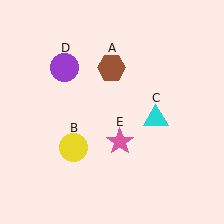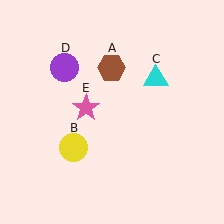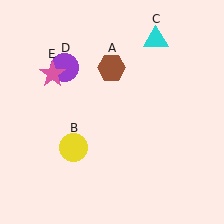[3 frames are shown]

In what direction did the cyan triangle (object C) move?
The cyan triangle (object C) moved up.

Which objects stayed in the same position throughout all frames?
Brown hexagon (object A) and yellow circle (object B) and purple circle (object D) remained stationary.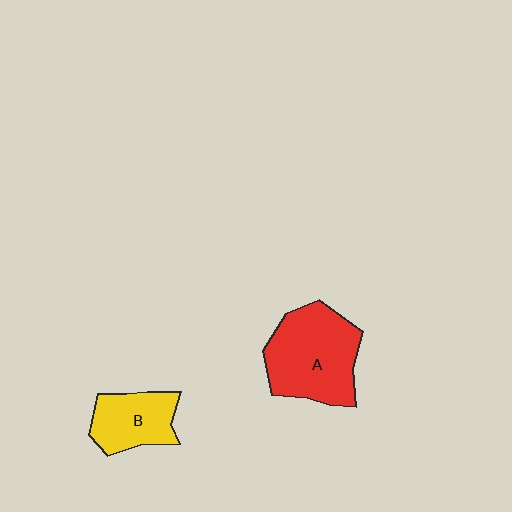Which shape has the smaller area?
Shape B (yellow).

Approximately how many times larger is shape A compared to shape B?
Approximately 1.7 times.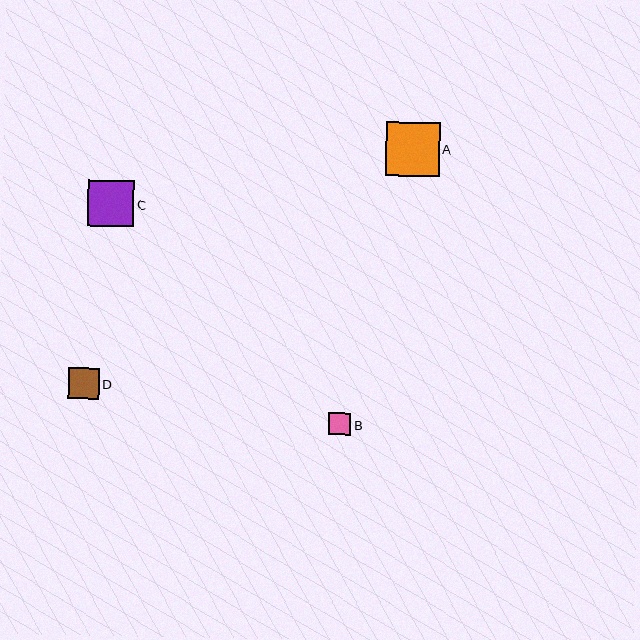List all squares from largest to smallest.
From largest to smallest: A, C, D, B.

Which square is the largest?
Square A is the largest with a size of approximately 54 pixels.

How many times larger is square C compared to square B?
Square C is approximately 2.1 times the size of square B.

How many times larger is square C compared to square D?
Square C is approximately 1.5 times the size of square D.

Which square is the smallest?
Square B is the smallest with a size of approximately 22 pixels.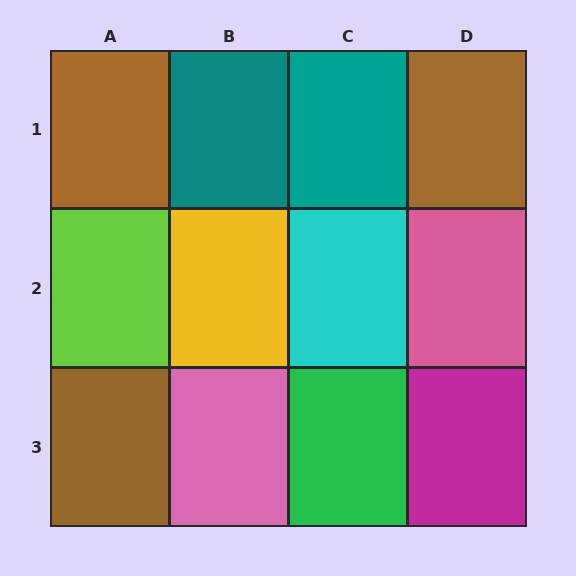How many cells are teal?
2 cells are teal.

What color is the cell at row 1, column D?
Brown.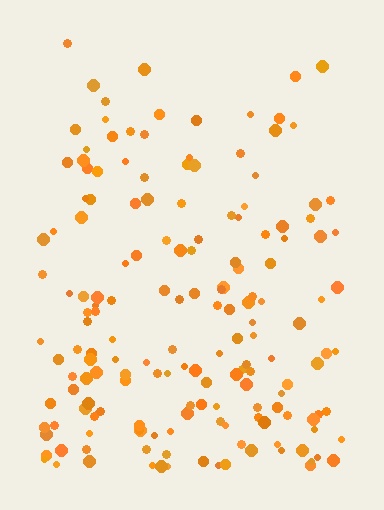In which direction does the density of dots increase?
From top to bottom, with the bottom side densest.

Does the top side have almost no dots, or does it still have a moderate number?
Still a moderate number, just noticeably fewer than the bottom.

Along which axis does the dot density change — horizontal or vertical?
Vertical.